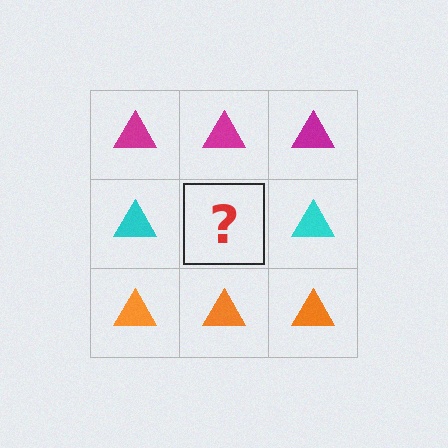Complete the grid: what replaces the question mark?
The question mark should be replaced with a cyan triangle.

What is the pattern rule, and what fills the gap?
The rule is that each row has a consistent color. The gap should be filled with a cyan triangle.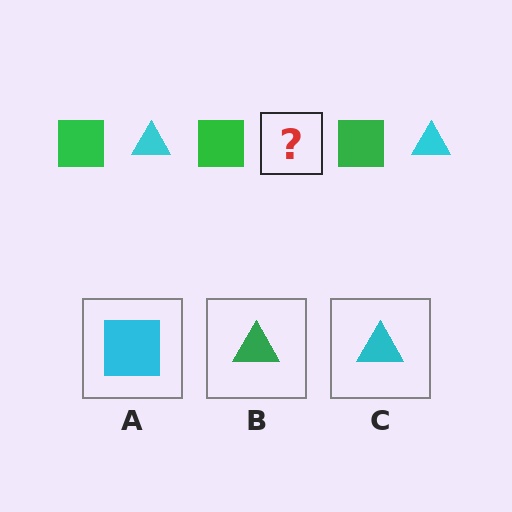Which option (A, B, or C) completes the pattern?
C.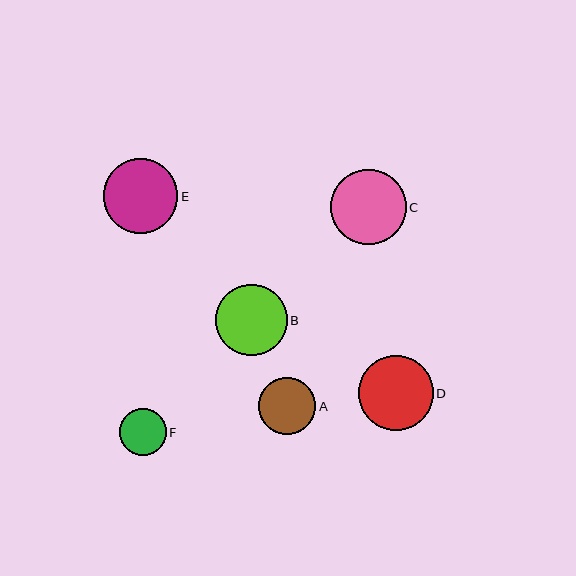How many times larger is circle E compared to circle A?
Circle E is approximately 1.3 times the size of circle A.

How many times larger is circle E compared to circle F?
Circle E is approximately 1.6 times the size of circle F.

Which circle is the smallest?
Circle F is the smallest with a size of approximately 47 pixels.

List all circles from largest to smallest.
From largest to smallest: C, D, E, B, A, F.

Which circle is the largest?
Circle C is the largest with a size of approximately 75 pixels.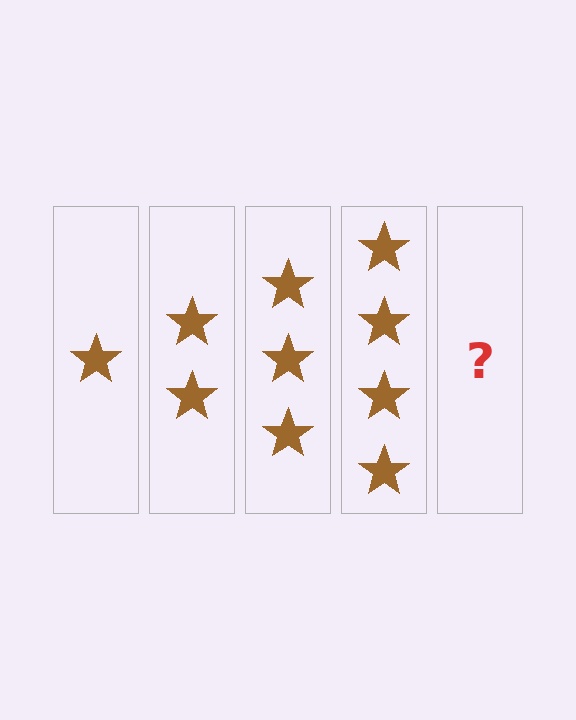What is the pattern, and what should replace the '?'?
The pattern is that each step adds one more star. The '?' should be 5 stars.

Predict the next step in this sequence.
The next step is 5 stars.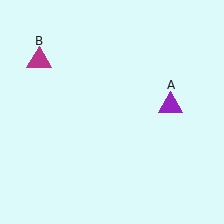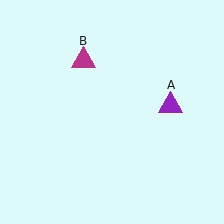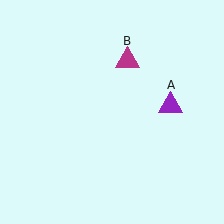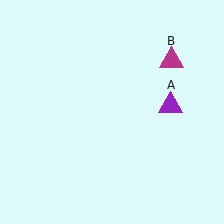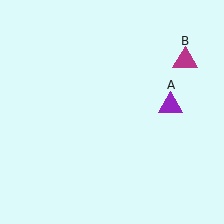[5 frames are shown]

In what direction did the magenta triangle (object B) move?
The magenta triangle (object B) moved right.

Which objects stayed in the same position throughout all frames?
Purple triangle (object A) remained stationary.